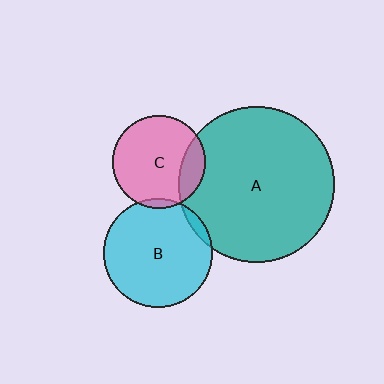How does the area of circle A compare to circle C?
Approximately 2.8 times.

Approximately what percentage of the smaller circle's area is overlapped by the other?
Approximately 5%.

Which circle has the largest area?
Circle A (teal).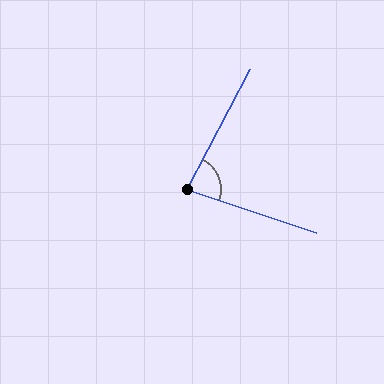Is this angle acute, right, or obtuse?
It is acute.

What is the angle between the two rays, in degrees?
Approximately 80 degrees.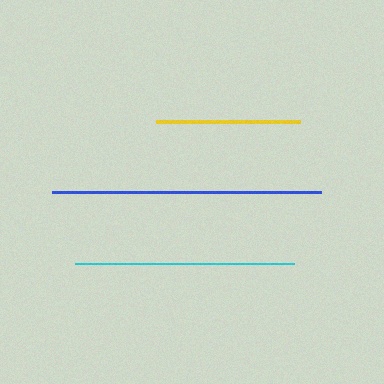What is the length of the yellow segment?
The yellow segment is approximately 144 pixels long.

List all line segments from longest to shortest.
From longest to shortest: blue, cyan, yellow.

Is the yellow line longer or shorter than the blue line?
The blue line is longer than the yellow line.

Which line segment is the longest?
The blue line is the longest at approximately 270 pixels.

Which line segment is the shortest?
The yellow line is the shortest at approximately 144 pixels.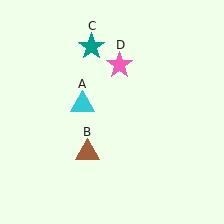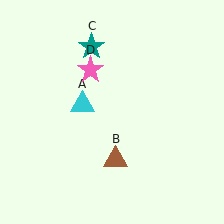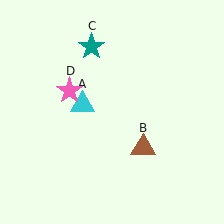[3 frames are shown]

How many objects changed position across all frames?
2 objects changed position: brown triangle (object B), pink star (object D).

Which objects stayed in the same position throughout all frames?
Cyan triangle (object A) and teal star (object C) remained stationary.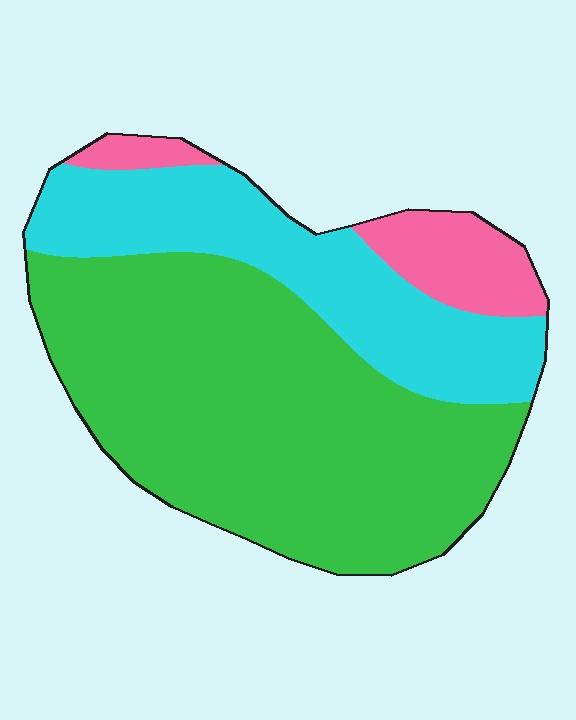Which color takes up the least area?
Pink, at roughly 10%.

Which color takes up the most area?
Green, at roughly 60%.